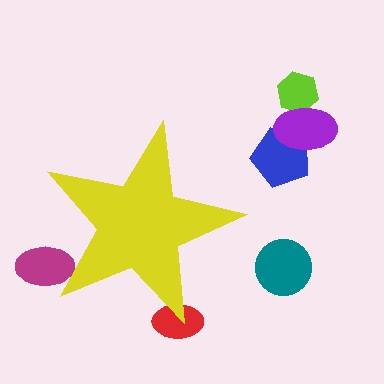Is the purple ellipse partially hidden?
No, the purple ellipse is fully visible.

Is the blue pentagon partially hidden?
No, the blue pentagon is fully visible.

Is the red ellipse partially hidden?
Yes, the red ellipse is partially hidden behind the yellow star.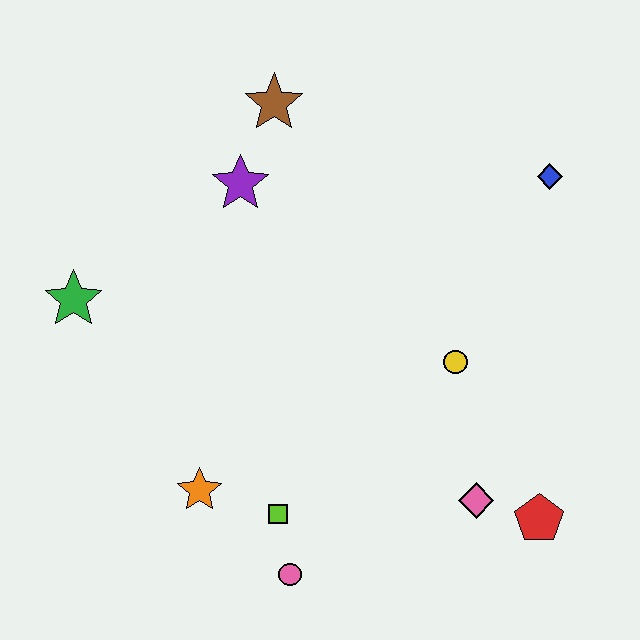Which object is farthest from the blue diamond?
The green star is farthest from the blue diamond.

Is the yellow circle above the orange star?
Yes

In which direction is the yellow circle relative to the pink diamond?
The yellow circle is above the pink diamond.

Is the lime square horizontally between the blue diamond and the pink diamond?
No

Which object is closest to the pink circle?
The lime square is closest to the pink circle.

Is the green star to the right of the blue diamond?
No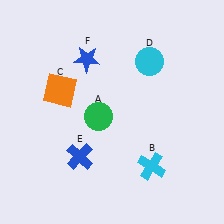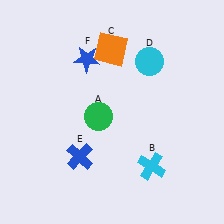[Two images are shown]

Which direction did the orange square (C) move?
The orange square (C) moved right.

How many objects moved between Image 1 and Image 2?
1 object moved between the two images.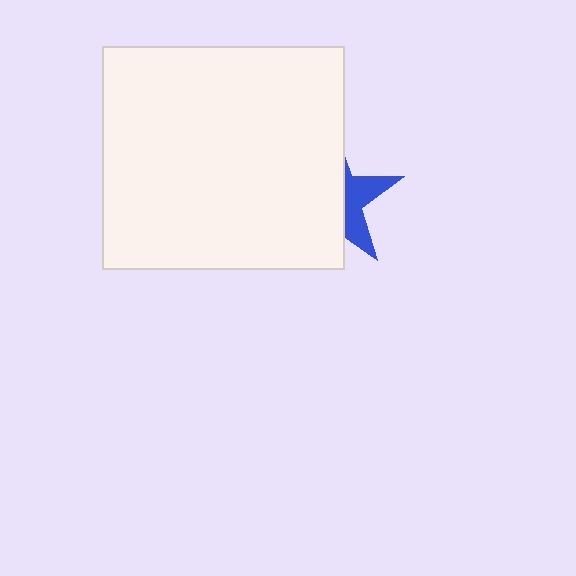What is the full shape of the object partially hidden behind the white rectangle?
The partially hidden object is a blue star.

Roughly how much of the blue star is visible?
A small part of it is visible (roughly 33%).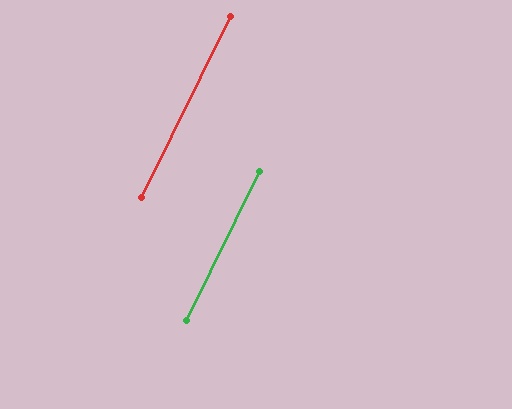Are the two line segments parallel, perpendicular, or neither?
Parallel — their directions differ by only 0.0°.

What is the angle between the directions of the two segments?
Approximately 0 degrees.